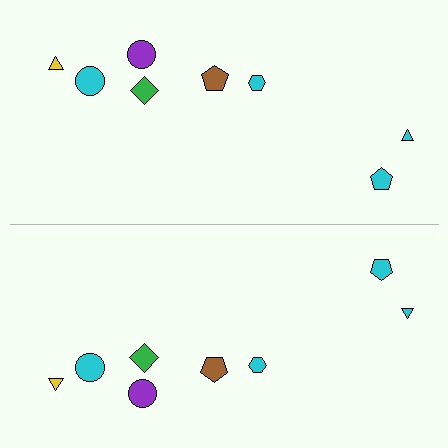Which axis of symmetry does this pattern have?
The pattern has a horizontal axis of symmetry running through the center of the image.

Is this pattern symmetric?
Yes, this pattern has bilateral (reflection) symmetry.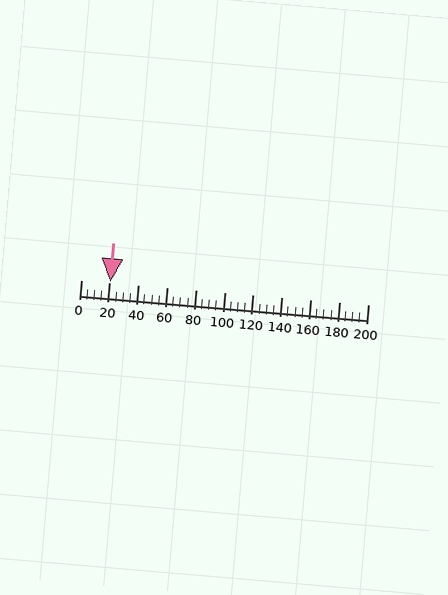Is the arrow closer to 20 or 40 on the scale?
The arrow is closer to 20.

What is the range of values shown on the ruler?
The ruler shows values from 0 to 200.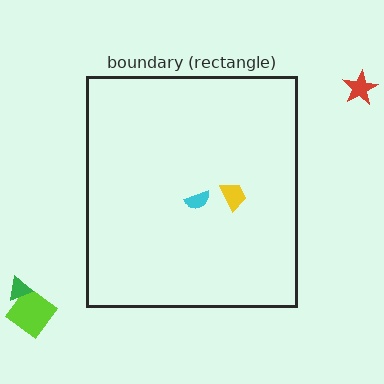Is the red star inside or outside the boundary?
Outside.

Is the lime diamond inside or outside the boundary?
Outside.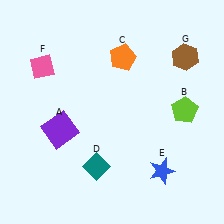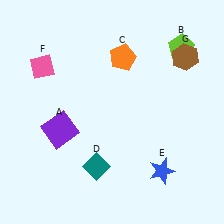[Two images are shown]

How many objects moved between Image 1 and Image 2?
1 object moved between the two images.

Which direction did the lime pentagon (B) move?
The lime pentagon (B) moved up.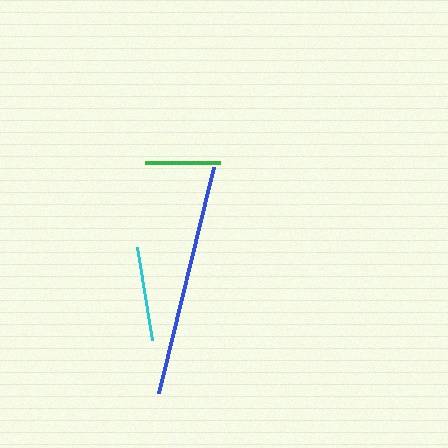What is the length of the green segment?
The green segment is approximately 75 pixels long.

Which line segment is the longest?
The blue line is the longest at approximately 233 pixels.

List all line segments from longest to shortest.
From longest to shortest: blue, cyan, green.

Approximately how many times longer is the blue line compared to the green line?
The blue line is approximately 3.1 times the length of the green line.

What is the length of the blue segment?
The blue segment is approximately 233 pixels long.